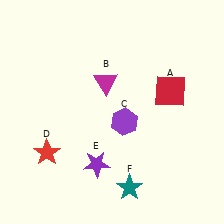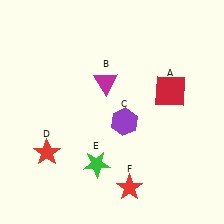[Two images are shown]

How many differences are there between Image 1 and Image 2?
There are 2 differences between the two images.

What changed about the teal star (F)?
In Image 1, F is teal. In Image 2, it changed to red.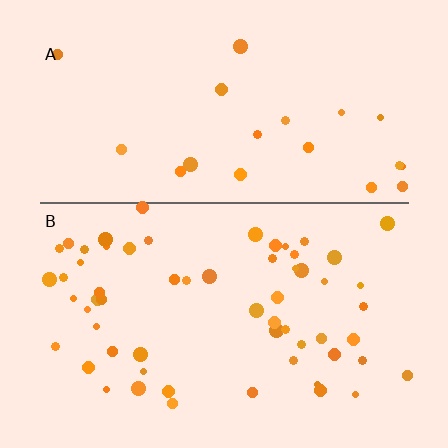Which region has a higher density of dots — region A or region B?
B (the bottom).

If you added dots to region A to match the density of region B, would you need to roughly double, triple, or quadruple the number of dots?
Approximately triple.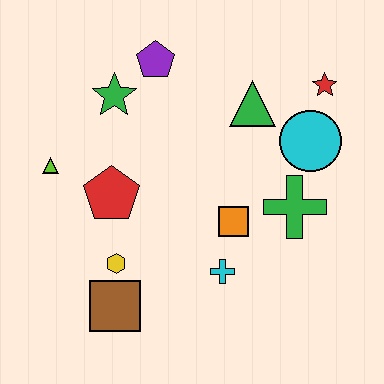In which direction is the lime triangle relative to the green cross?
The lime triangle is to the left of the green cross.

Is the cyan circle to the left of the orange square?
No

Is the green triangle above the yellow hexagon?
Yes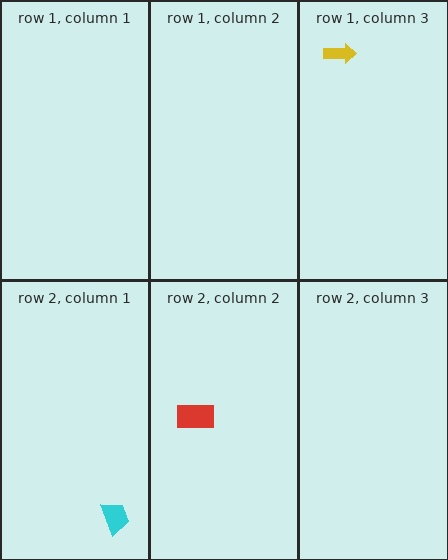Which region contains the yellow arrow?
The row 1, column 3 region.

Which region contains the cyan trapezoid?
The row 2, column 1 region.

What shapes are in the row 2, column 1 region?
The cyan trapezoid.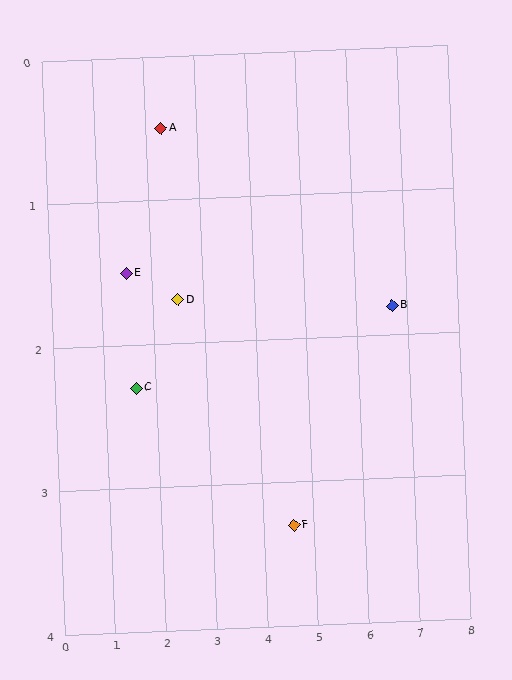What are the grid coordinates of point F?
Point F is at approximately (4.6, 3.3).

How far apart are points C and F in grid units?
Points C and F are about 3.2 grid units apart.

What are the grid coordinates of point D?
Point D is at approximately (2.5, 1.7).